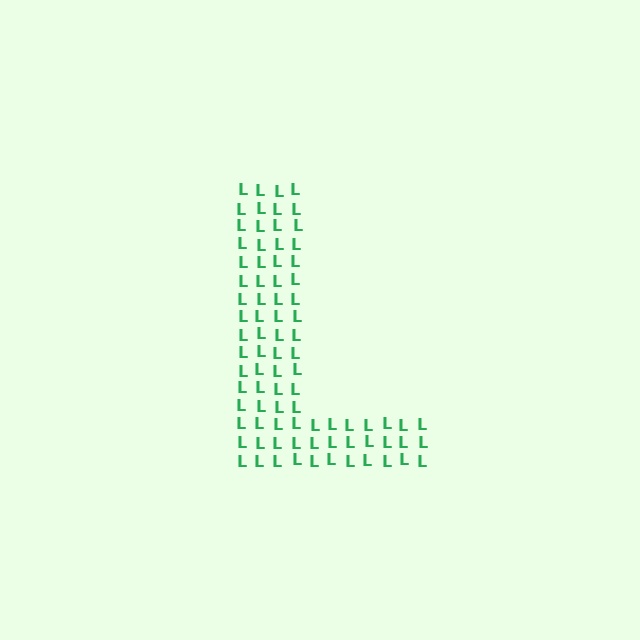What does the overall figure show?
The overall figure shows the letter L.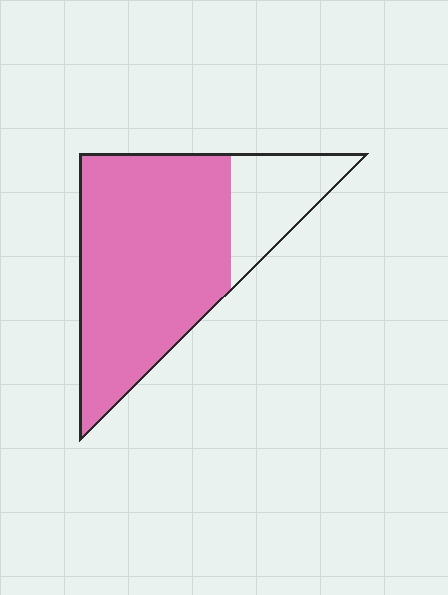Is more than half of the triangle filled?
Yes.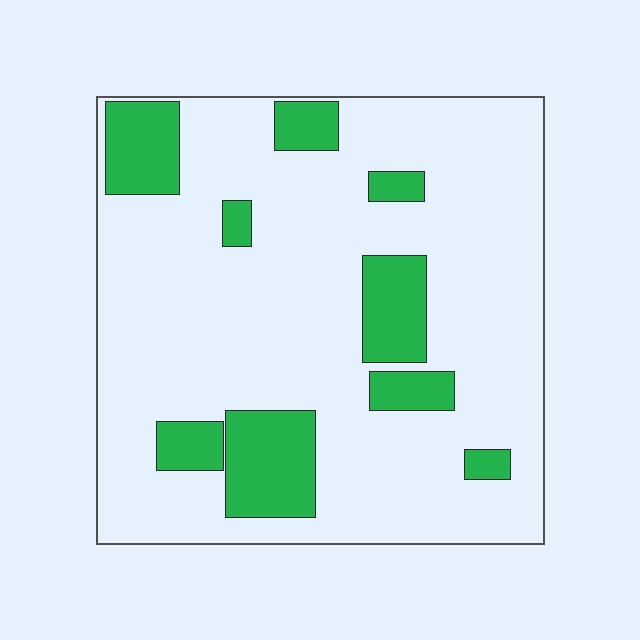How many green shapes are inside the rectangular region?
9.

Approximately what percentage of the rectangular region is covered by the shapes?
Approximately 20%.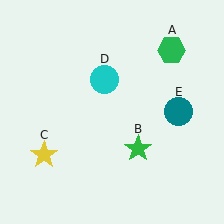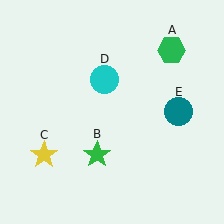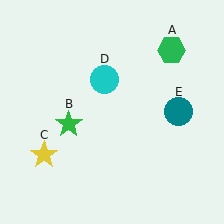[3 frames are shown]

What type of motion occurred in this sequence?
The green star (object B) rotated clockwise around the center of the scene.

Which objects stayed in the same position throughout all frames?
Green hexagon (object A) and yellow star (object C) and cyan circle (object D) and teal circle (object E) remained stationary.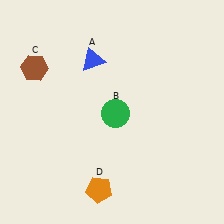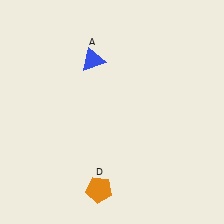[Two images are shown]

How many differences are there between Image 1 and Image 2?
There are 2 differences between the two images.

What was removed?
The brown hexagon (C), the green circle (B) were removed in Image 2.